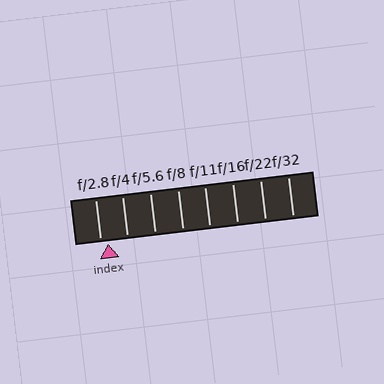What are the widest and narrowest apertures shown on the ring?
The widest aperture shown is f/2.8 and the narrowest is f/32.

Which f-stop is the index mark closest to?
The index mark is closest to f/2.8.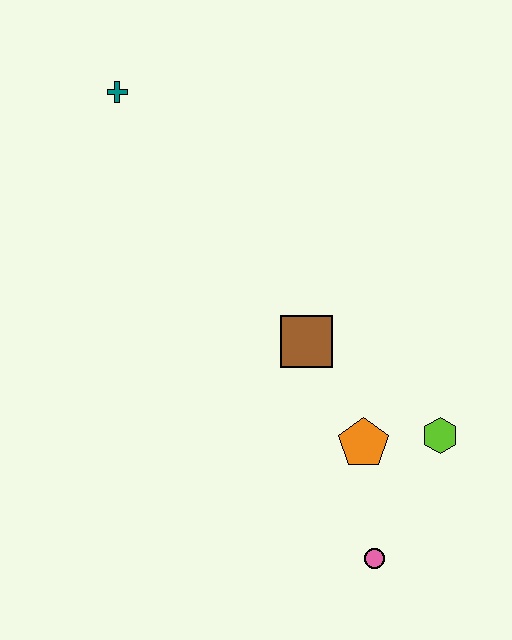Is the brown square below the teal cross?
Yes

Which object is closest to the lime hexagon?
The orange pentagon is closest to the lime hexagon.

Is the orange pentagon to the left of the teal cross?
No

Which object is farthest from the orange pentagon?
The teal cross is farthest from the orange pentagon.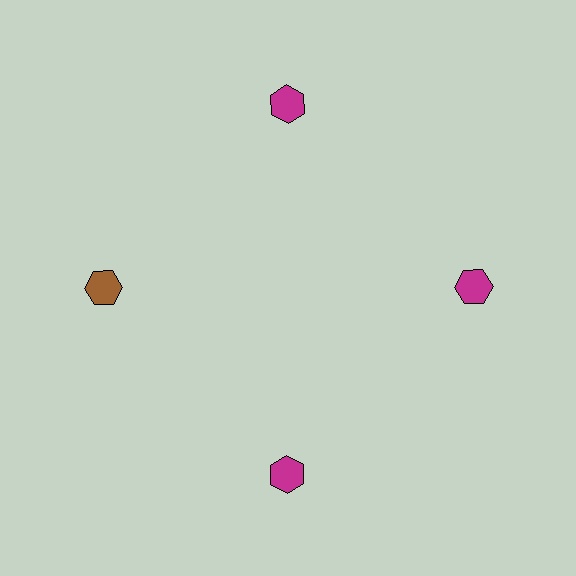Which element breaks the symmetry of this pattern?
The brown hexagon at roughly the 9 o'clock position breaks the symmetry. All other shapes are magenta hexagons.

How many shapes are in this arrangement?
There are 4 shapes arranged in a ring pattern.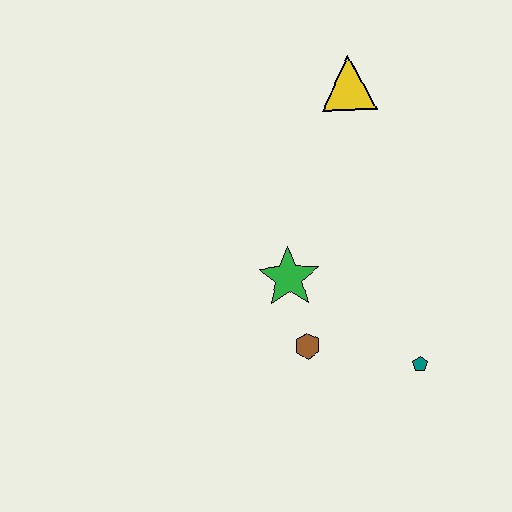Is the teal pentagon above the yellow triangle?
No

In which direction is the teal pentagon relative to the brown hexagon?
The teal pentagon is to the right of the brown hexagon.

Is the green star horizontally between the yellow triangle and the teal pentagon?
No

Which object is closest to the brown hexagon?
The green star is closest to the brown hexagon.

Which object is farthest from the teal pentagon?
The yellow triangle is farthest from the teal pentagon.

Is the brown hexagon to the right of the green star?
Yes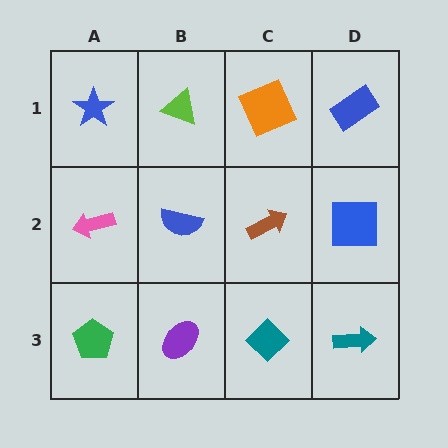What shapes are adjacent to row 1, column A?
A pink arrow (row 2, column A), a lime triangle (row 1, column B).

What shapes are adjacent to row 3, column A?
A pink arrow (row 2, column A), a purple ellipse (row 3, column B).